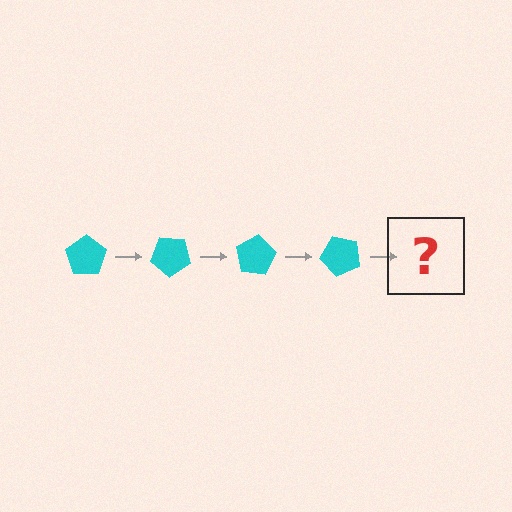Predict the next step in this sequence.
The next step is a cyan pentagon rotated 160 degrees.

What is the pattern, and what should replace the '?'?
The pattern is that the pentagon rotates 40 degrees each step. The '?' should be a cyan pentagon rotated 160 degrees.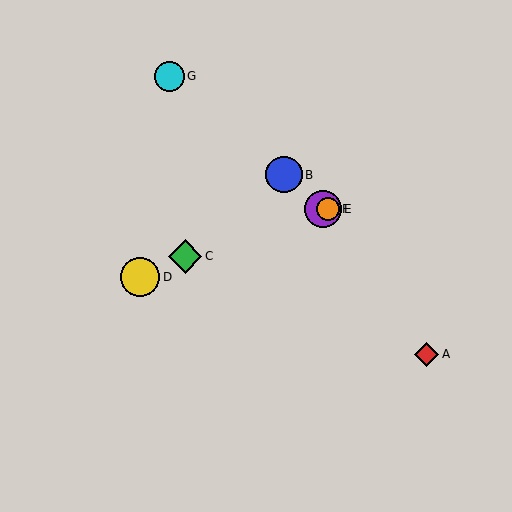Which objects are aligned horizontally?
Objects E, F are aligned horizontally.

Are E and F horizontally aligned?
Yes, both are at y≈209.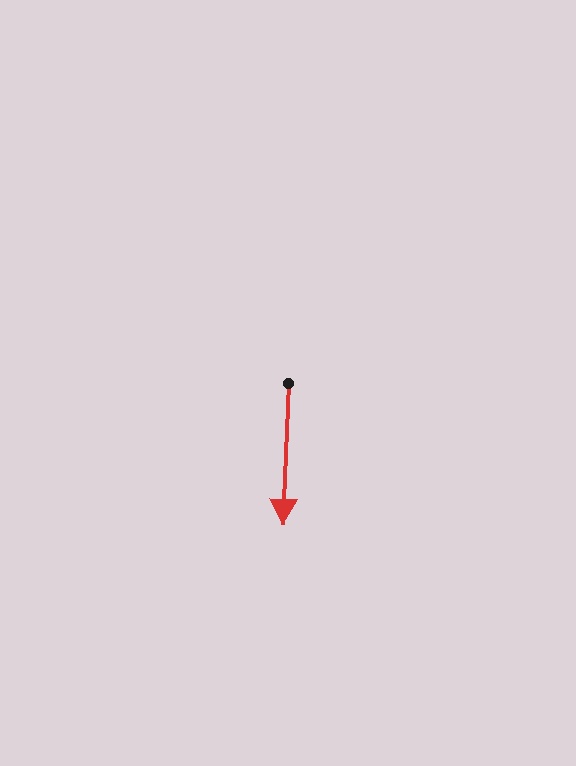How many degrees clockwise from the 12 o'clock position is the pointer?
Approximately 182 degrees.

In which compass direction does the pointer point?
South.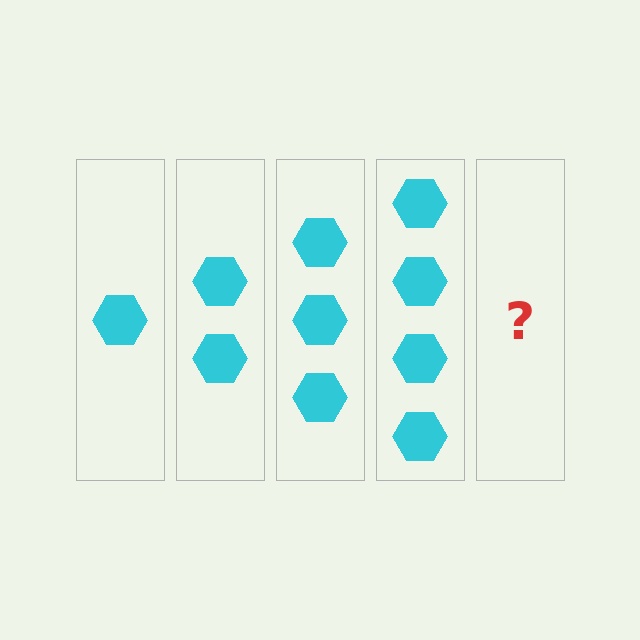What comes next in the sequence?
The next element should be 5 hexagons.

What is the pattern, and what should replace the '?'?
The pattern is that each step adds one more hexagon. The '?' should be 5 hexagons.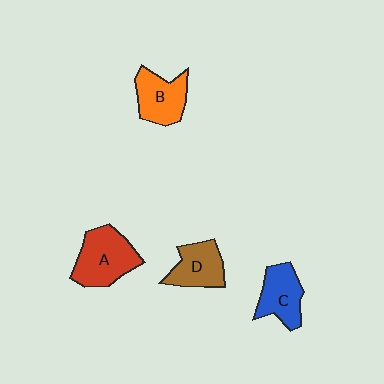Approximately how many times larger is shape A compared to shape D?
Approximately 1.4 times.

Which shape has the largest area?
Shape A (red).